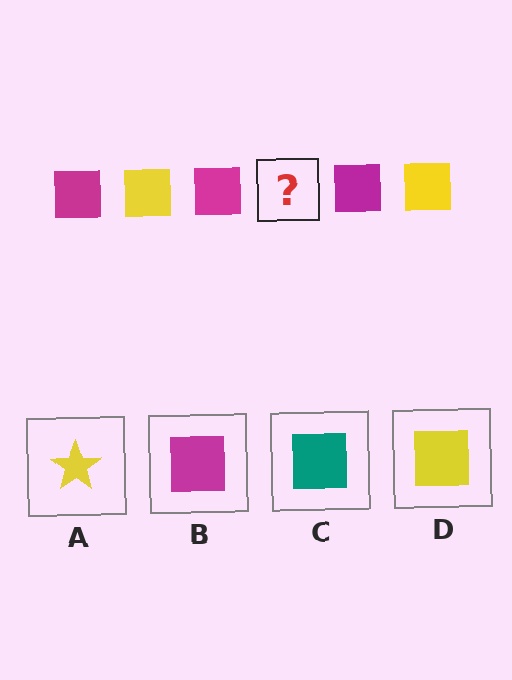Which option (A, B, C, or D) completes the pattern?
D.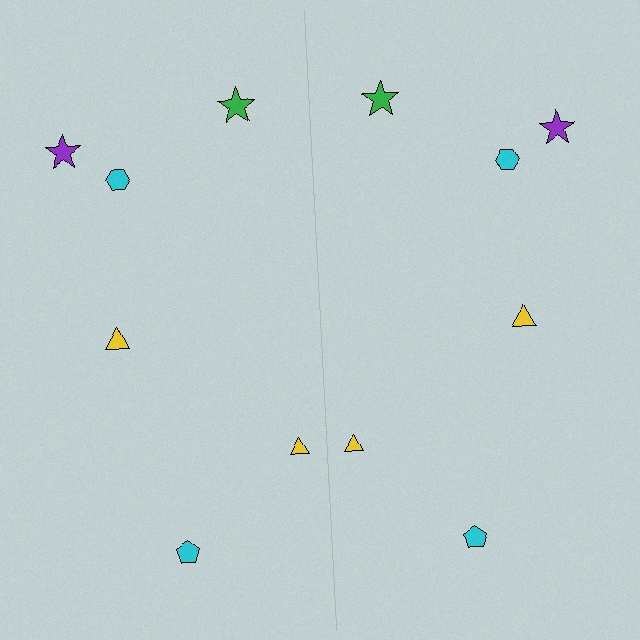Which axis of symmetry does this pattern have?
The pattern has a vertical axis of symmetry running through the center of the image.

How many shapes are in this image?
There are 12 shapes in this image.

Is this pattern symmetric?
Yes, this pattern has bilateral (reflection) symmetry.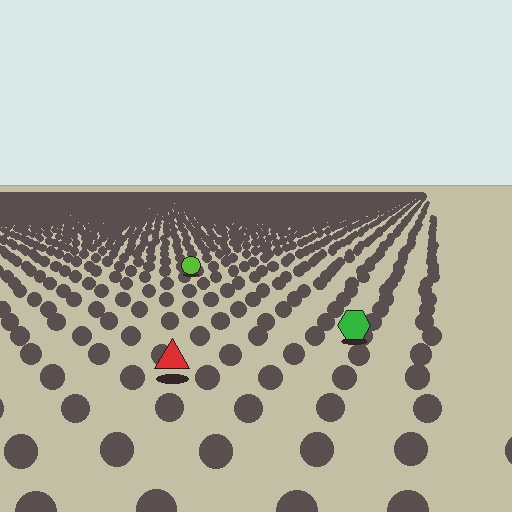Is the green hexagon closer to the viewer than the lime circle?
Yes. The green hexagon is closer — you can tell from the texture gradient: the ground texture is coarser near it.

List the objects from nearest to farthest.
From nearest to farthest: the red triangle, the green hexagon, the lime circle.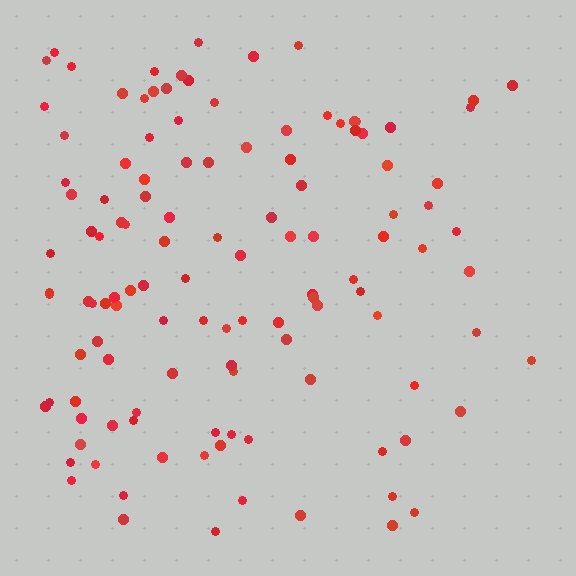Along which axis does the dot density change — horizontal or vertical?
Horizontal.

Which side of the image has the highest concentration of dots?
The left.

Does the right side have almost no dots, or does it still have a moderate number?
Still a moderate number, just noticeably fewer than the left.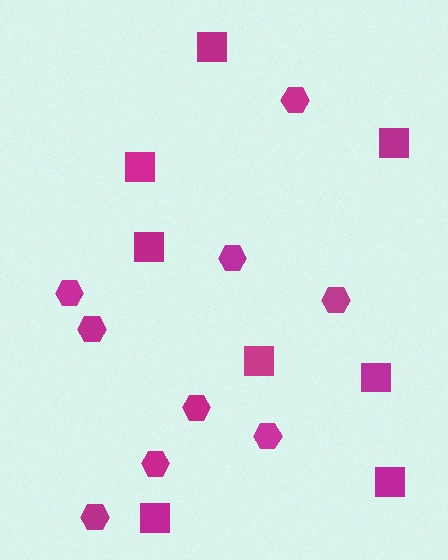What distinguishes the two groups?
There are 2 groups: one group of hexagons (9) and one group of squares (8).